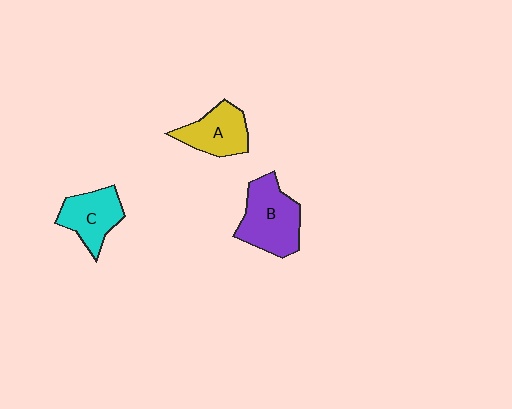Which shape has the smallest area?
Shape C (cyan).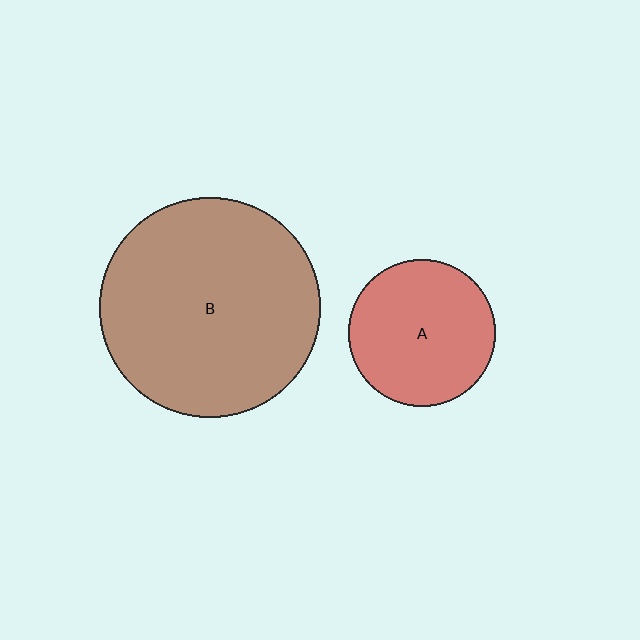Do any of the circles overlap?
No, none of the circles overlap.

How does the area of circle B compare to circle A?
Approximately 2.3 times.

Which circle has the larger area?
Circle B (brown).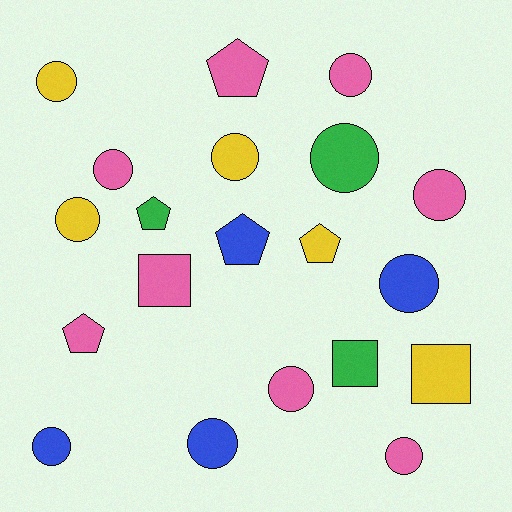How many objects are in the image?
There are 20 objects.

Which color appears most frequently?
Pink, with 8 objects.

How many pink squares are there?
There is 1 pink square.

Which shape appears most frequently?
Circle, with 12 objects.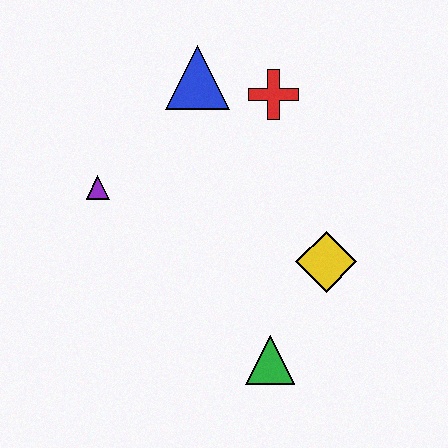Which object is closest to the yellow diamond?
The green triangle is closest to the yellow diamond.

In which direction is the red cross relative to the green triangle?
The red cross is above the green triangle.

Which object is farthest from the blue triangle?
The green triangle is farthest from the blue triangle.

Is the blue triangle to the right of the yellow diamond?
No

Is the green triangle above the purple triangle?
No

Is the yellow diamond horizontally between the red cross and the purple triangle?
No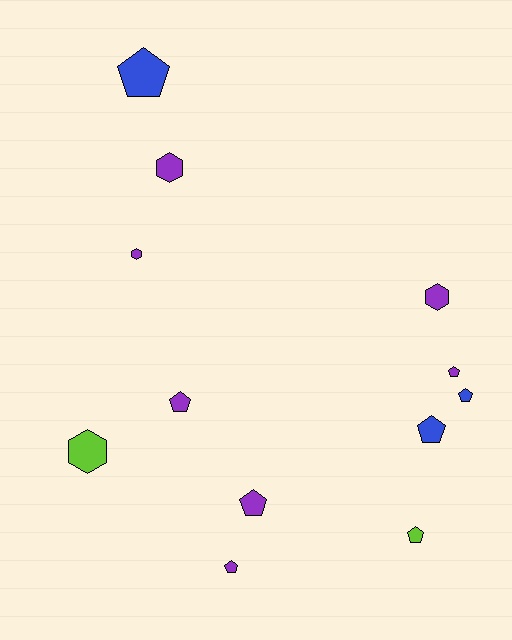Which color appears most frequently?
Purple, with 7 objects.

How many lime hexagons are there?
There is 1 lime hexagon.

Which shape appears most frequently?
Pentagon, with 8 objects.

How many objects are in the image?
There are 12 objects.